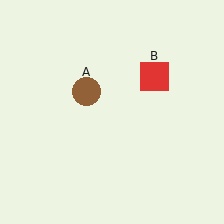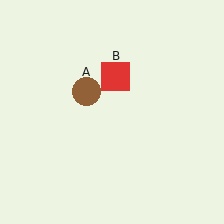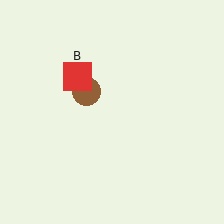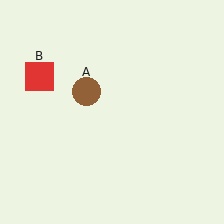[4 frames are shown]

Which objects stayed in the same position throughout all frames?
Brown circle (object A) remained stationary.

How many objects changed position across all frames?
1 object changed position: red square (object B).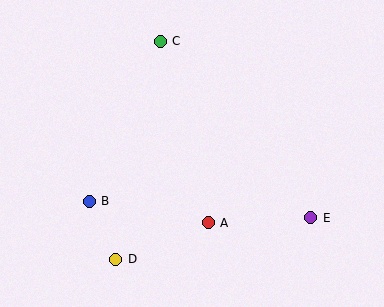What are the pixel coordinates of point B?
Point B is at (89, 202).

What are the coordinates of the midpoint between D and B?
The midpoint between D and B is at (102, 230).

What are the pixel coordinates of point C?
Point C is at (160, 41).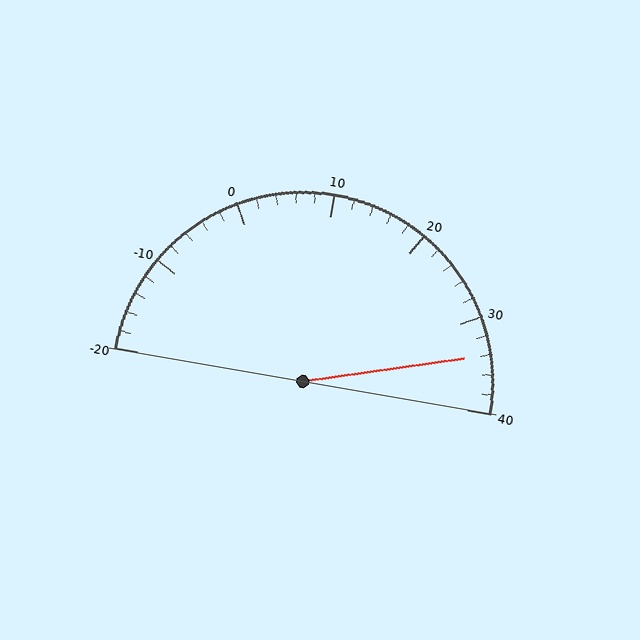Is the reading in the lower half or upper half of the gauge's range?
The reading is in the upper half of the range (-20 to 40).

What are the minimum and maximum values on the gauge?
The gauge ranges from -20 to 40.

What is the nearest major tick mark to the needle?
The nearest major tick mark is 30.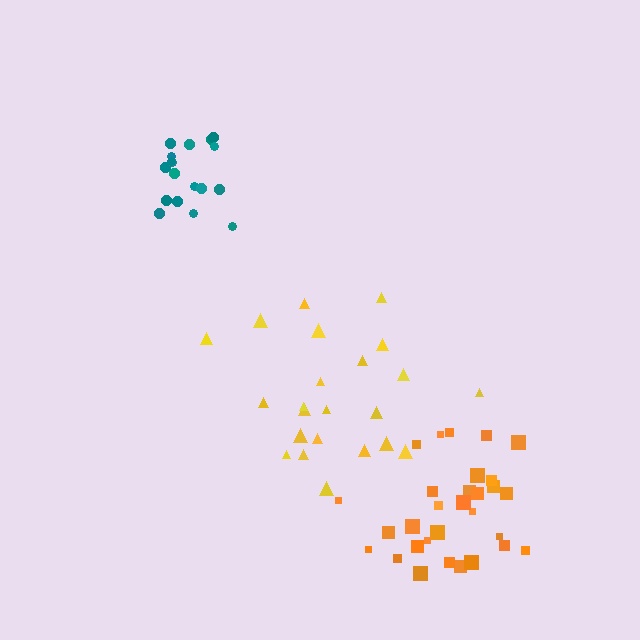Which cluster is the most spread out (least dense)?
Yellow.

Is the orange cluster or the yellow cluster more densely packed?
Orange.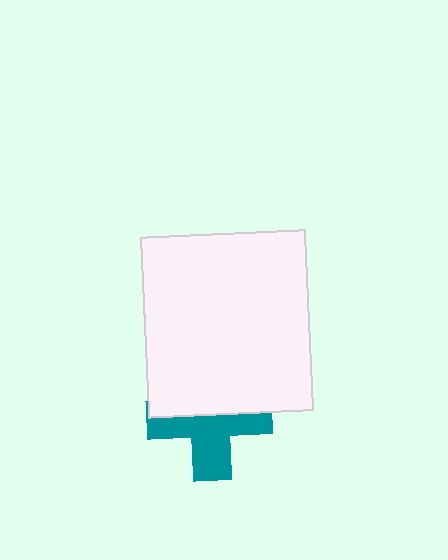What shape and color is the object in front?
The object in front is a white rectangle.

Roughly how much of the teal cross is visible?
About half of it is visible (roughly 52%).